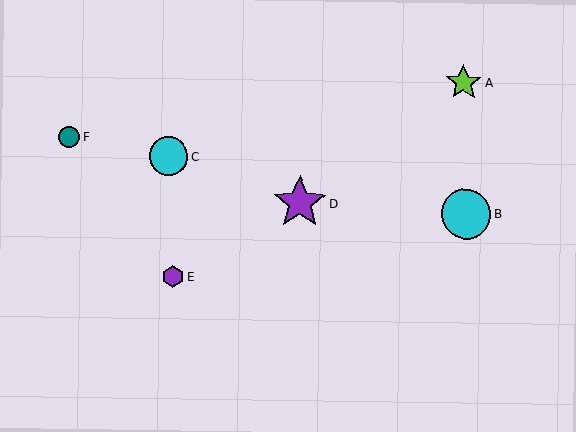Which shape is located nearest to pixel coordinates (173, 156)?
The cyan circle (labeled C) at (168, 156) is nearest to that location.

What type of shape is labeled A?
Shape A is a lime star.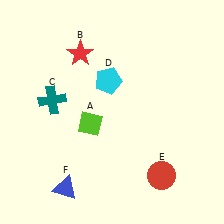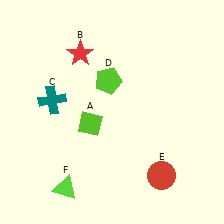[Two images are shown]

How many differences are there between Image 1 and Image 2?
There are 2 differences between the two images.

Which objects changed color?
D changed from cyan to lime. F changed from blue to lime.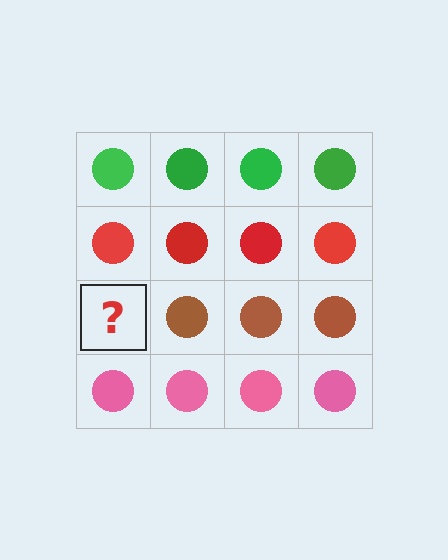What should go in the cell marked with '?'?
The missing cell should contain a brown circle.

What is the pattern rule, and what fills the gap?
The rule is that each row has a consistent color. The gap should be filled with a brown circle.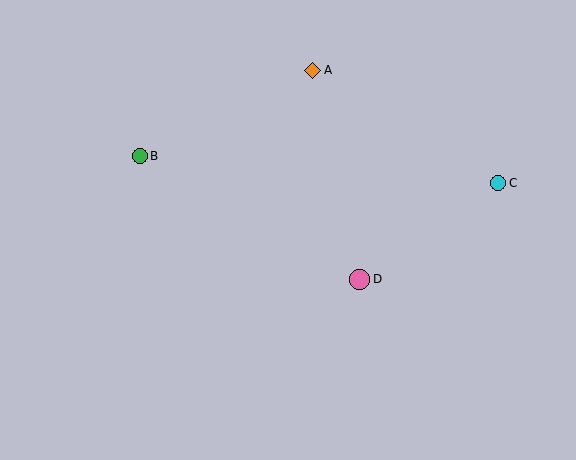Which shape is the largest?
The pink circle (labeled D) is the largest.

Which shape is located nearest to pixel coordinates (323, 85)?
The orange diamond (labeled A) at (313, 70) is nearest to that location.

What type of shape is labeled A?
Shape A is an orange diamond.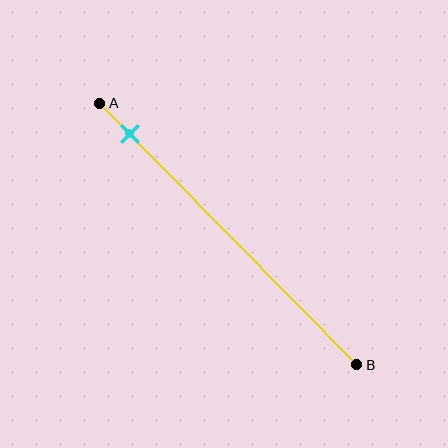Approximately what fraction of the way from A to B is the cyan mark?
The cyan mark is approximately 10% of the way from A to B.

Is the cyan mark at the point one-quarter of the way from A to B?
No, the mark is at about 10% from A, not at the 25% one-quarter point.